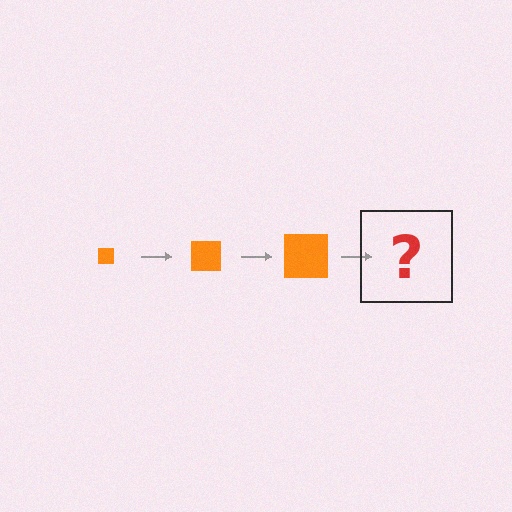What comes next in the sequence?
The next element should be an orange square, larger than the previous one.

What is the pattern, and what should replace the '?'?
The pattern is that the square gets progressively larger each step. The '?' should be an orange square, larger than the previous one.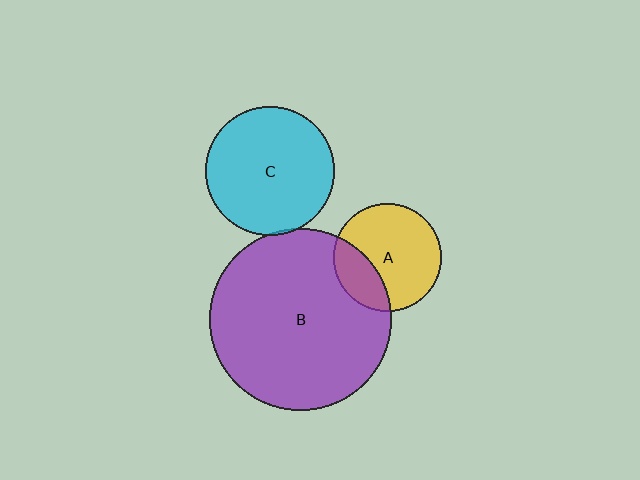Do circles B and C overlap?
Yes.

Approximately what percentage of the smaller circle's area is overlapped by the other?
Approximately 5%.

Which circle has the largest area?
Circle B (purple).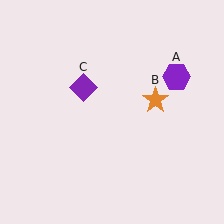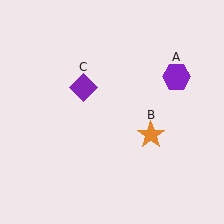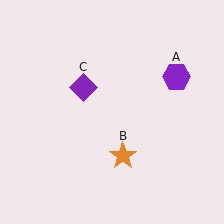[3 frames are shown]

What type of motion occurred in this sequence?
The orange star (object B) rotated clockwise around the center of the scene.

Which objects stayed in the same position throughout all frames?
Purple hexagon (object A) and purple diamond (object C) remained stationary.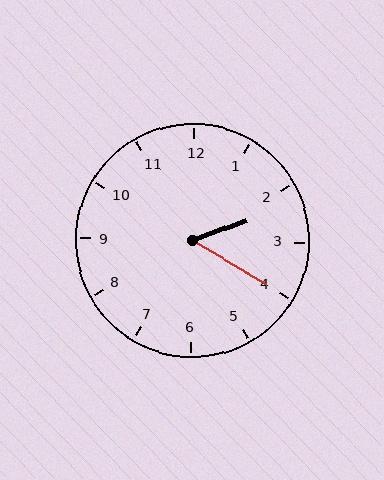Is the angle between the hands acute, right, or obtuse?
It is acute.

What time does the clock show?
2:20.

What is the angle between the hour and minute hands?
Approximately 50 degrees.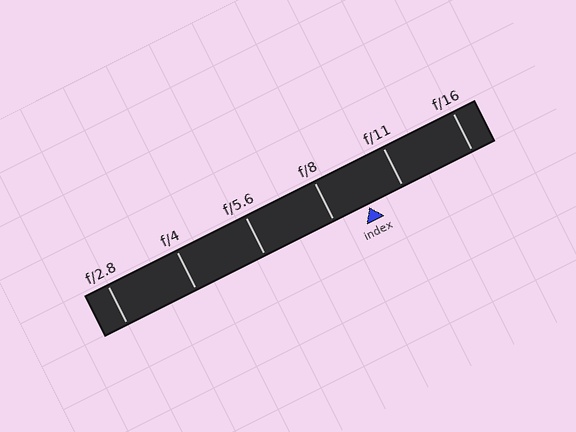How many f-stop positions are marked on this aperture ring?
There are 6 f-stop positions marked.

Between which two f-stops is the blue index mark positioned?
The index mark is between f/8 and f/11.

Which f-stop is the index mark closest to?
The index mark is closest to f/8.